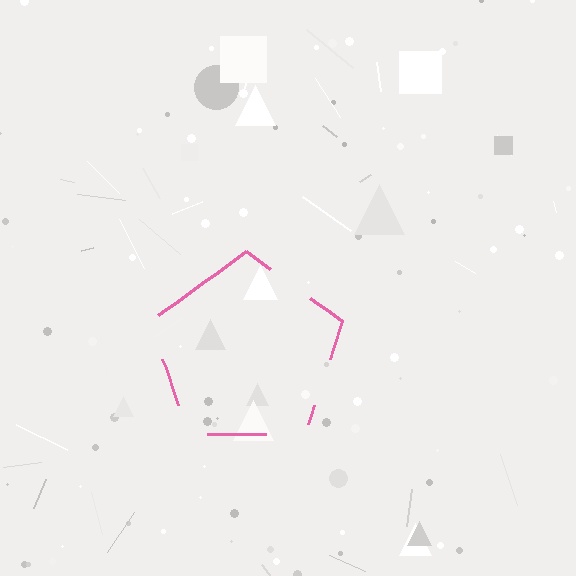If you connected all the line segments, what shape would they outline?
They would outline a pentagon.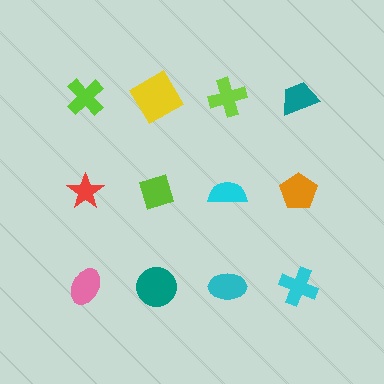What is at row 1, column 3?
A lime cross.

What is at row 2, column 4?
An orange pentagon.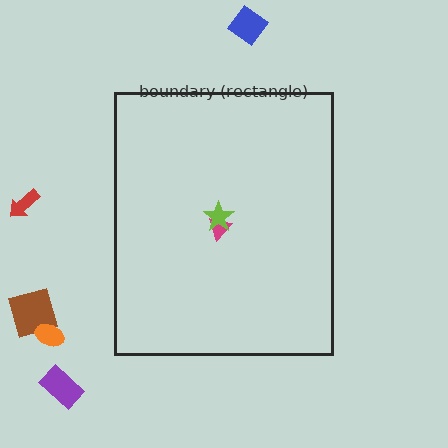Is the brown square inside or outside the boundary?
Outside.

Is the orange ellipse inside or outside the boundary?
Outside.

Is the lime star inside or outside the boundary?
Inside.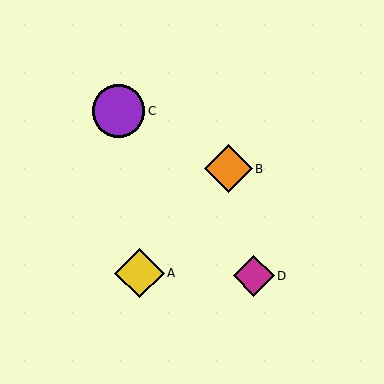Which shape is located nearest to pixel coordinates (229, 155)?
The orange diamond (labeled B) at (228, 169) is nearest to that location.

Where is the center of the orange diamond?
The center of the orange diamond is at (228, 169).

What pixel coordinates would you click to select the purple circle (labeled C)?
Click at (119, 111) to select the purple circle C.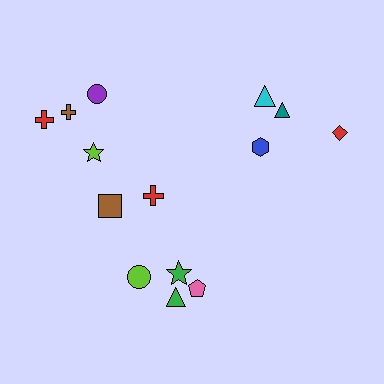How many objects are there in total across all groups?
There are 14 objects.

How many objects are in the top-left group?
There are 6 objects.